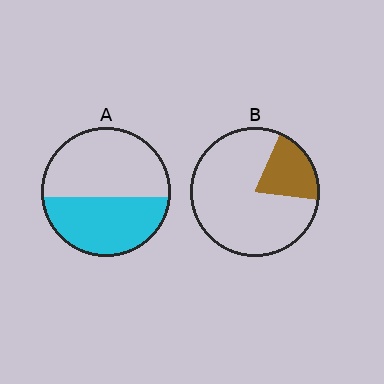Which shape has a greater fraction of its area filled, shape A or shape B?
Shape A.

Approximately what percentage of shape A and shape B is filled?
A is approximately 45% and B is approximately 20%.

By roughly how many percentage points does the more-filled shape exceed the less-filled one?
By roughly 25 percentage points (A over B).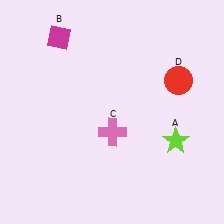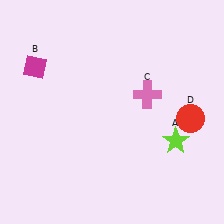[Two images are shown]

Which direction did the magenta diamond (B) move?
The magenta diamond (B) moved down.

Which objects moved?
The objects that moved are: the magenta diamond (B), the pink cross (C), the red circle (D).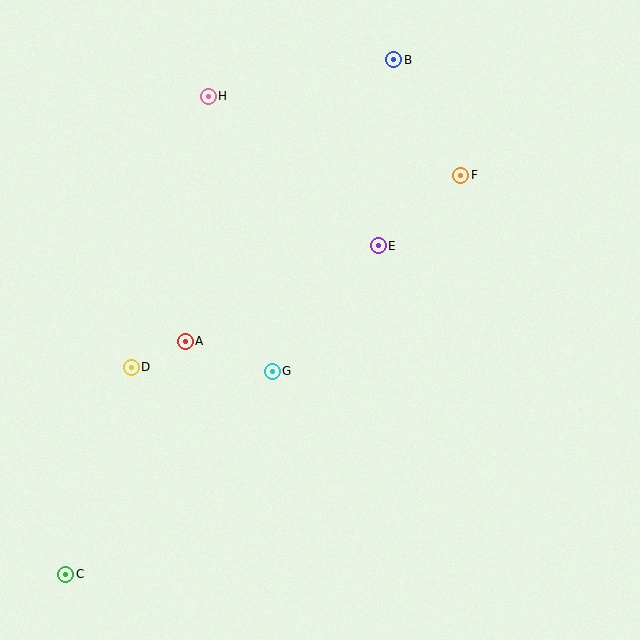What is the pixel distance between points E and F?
The distance between E and F is 109 pixels.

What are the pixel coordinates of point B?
Point B is at (394, 60).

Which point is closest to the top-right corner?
Point F is closest to the top-right corner.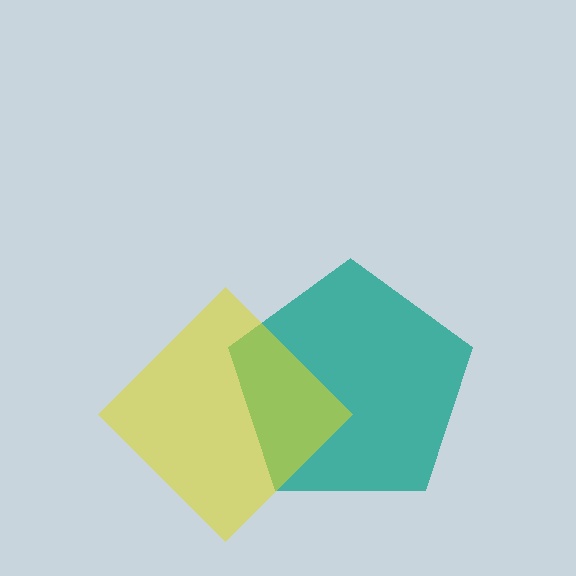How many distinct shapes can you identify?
There are 2 distinct shapes: a teal pentagon, a yellow diamond.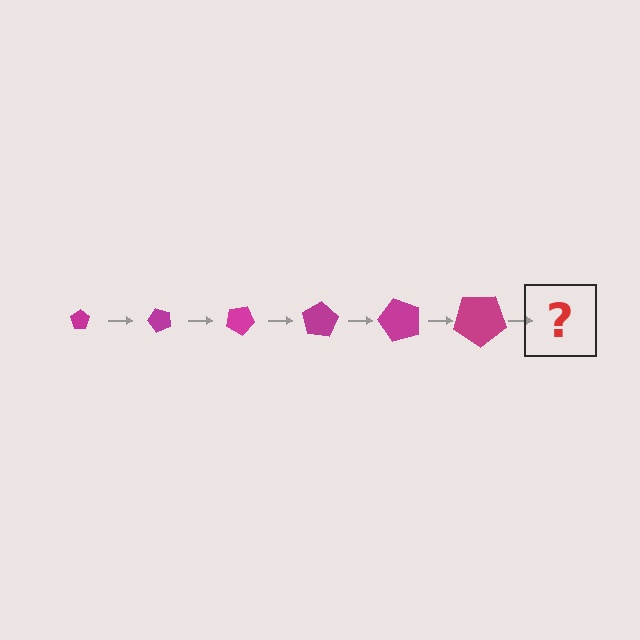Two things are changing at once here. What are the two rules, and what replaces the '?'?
The two rules are that the pentagon grows larger each step and it rotates 50 degrees each step. The '?' should be a pentagon, larger than the previous one and rotated 300 degrees from the start.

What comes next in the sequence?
The next element should be a pentagon, larger than the previous one and rotated 300 degrees from the start.